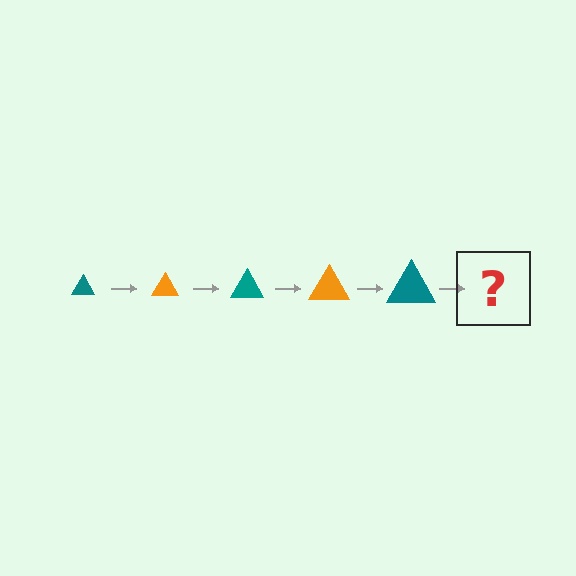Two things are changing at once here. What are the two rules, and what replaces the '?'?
The two rules are that the triangle grows larger each step and the color cycles through teal and orange. The '?' should be an orange triangle, larger than the previous one.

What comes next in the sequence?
The next element should be an orange triangle, larger than the previous one.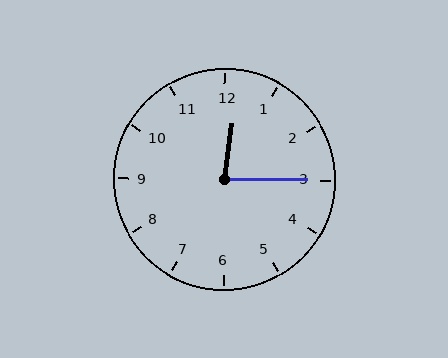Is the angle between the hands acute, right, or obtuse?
It is acute.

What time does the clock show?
12:15.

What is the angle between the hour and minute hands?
Approximately 82 degrees.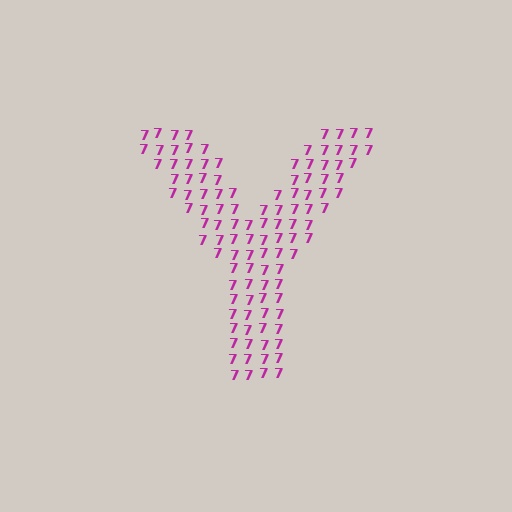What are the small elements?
The small elements are digit 7's.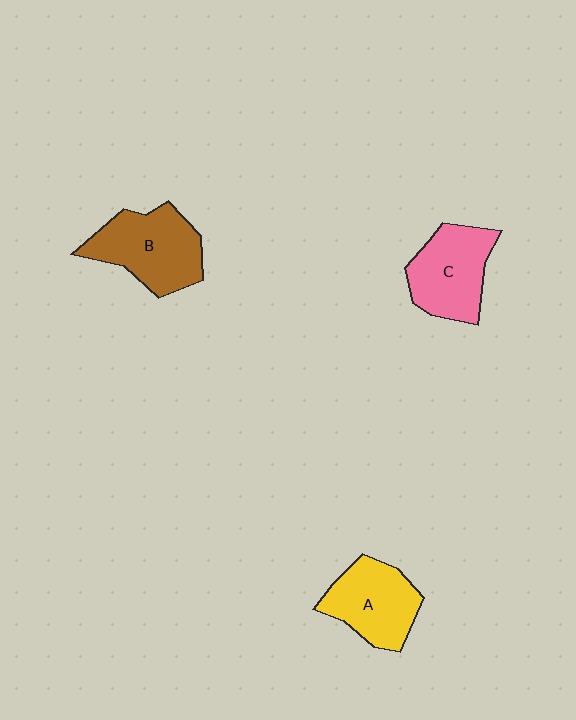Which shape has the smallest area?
Shape A (yellow).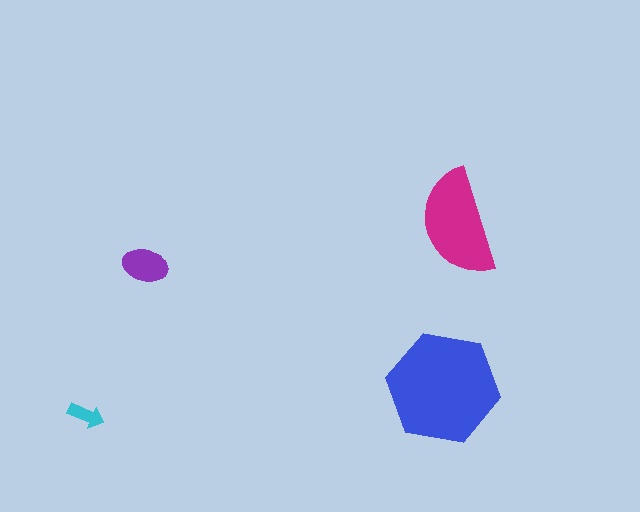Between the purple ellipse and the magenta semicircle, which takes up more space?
The magenta semicircle.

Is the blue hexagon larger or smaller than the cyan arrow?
Larger.